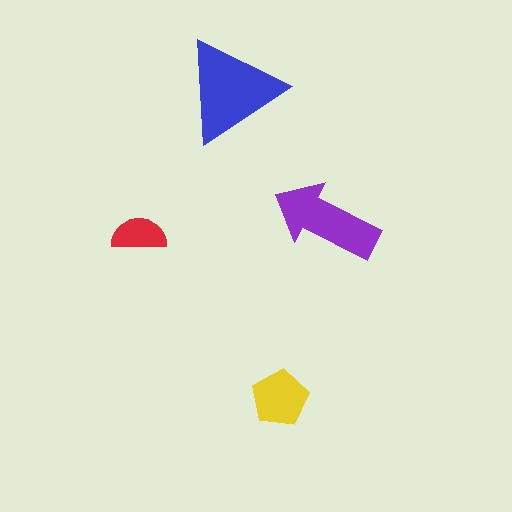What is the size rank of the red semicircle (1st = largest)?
4th.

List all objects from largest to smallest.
The blue triangle, the purple arrow, the yellow pentagon, the red semicircle.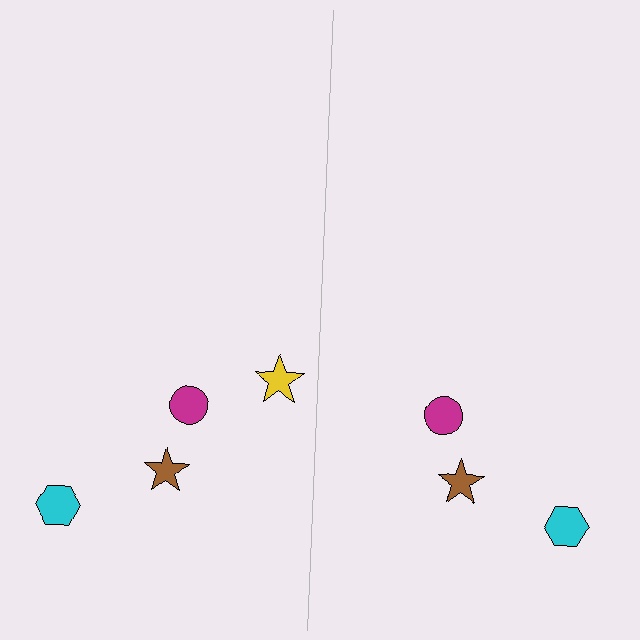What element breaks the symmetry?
A yellow star is missing from the right side.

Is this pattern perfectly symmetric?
No, the pattern is not perfectly symmetric. A yellow star is missing from the right side.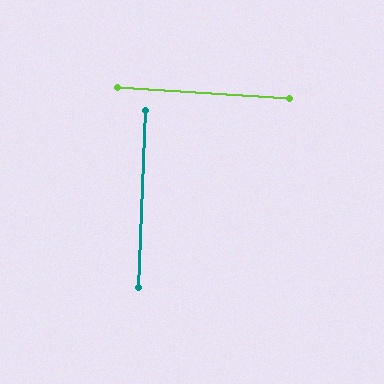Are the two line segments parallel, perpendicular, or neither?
Perpendicular — they meet at approximately 89°.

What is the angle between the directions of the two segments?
Approximately 89 degrees.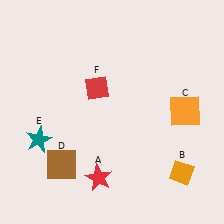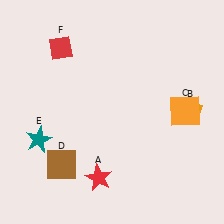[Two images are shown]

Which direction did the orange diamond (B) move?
The orange diamond (B) moved up.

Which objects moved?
The objects that moved are: the orange diamond (B), the red diamond (F).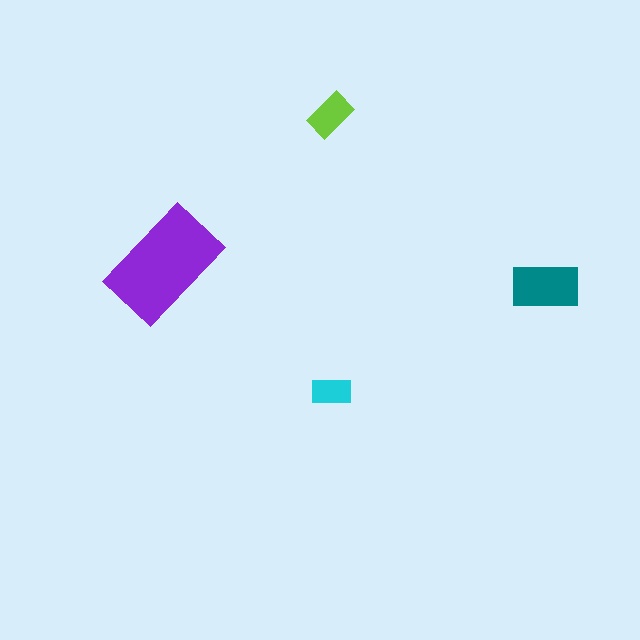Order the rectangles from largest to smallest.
the purple one, the teal one, the lime one, the cyan one.